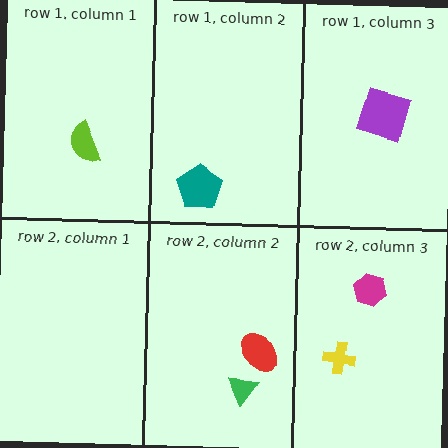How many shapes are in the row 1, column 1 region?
1.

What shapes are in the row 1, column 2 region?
The teal pentagon.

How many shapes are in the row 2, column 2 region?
2.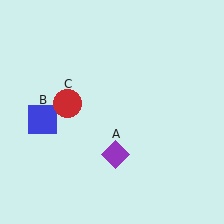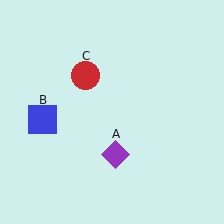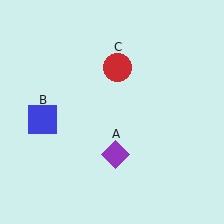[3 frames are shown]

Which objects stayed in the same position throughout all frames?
Purple diamond (object A) and blue square (object B) remained stationary.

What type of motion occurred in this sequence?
The red circle (object C) rotated clockwise around the center of the scene.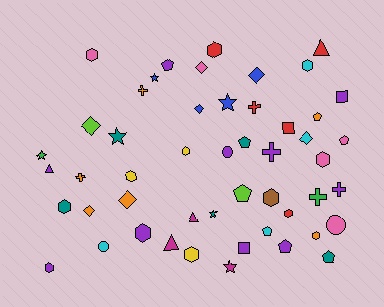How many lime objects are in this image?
There are 2 lime objects.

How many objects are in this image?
There are 50 objects.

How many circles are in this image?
There are 3 circles.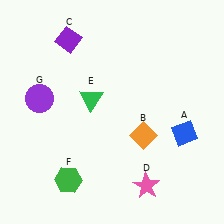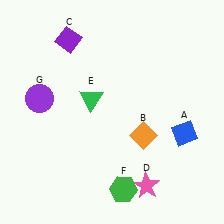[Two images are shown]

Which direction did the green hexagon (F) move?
The green hexagon (F) moved right.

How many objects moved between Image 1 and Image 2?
1 object moved between the two images.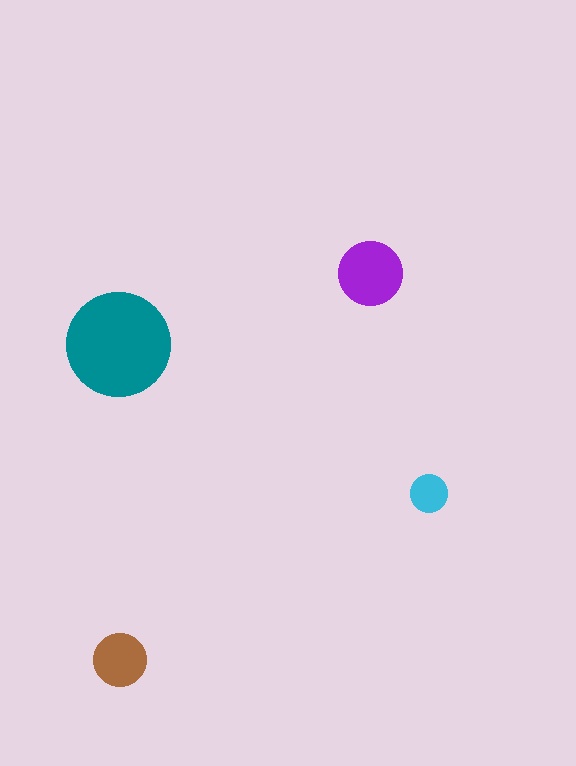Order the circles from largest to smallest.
the teal one, the purple one, the brown one, the cyan one.